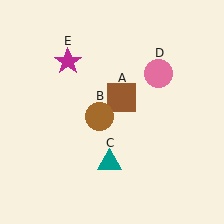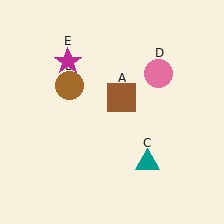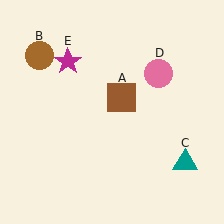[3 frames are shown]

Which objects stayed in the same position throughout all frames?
Brown square (object A) and pink circle (object D) and magenta star (object E) remained stationary.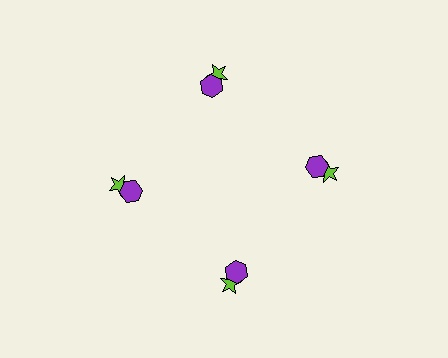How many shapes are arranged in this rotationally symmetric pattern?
There are 8 shapes, arranged in 4 groups of 2.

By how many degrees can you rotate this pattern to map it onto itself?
The pattern maps onto itself every 90 degrees of rotation.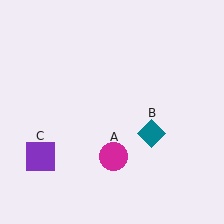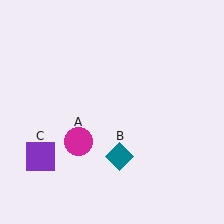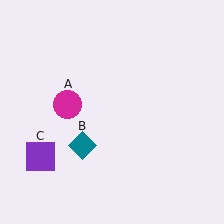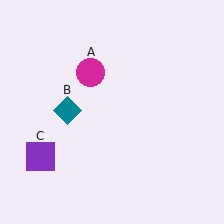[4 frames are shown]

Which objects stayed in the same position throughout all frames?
Purple square (object C) remained stationary.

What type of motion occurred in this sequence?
The magenta circle (object A), teal diamond (object B) rotated clockwise around the center of the scene.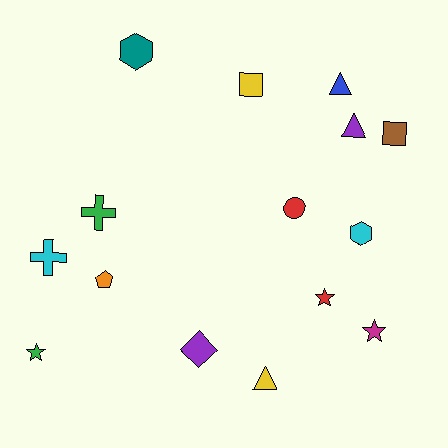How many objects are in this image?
There are 15 objects.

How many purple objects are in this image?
There are 2 purple objects.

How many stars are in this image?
There are 3 stars.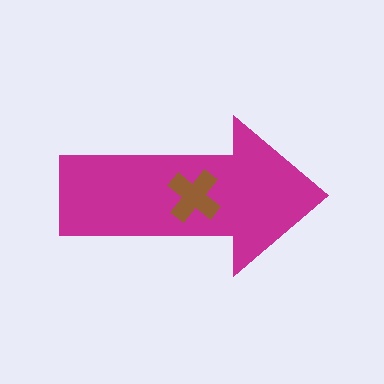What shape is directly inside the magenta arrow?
The brown cross.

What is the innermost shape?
The brown cross.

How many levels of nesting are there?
2.